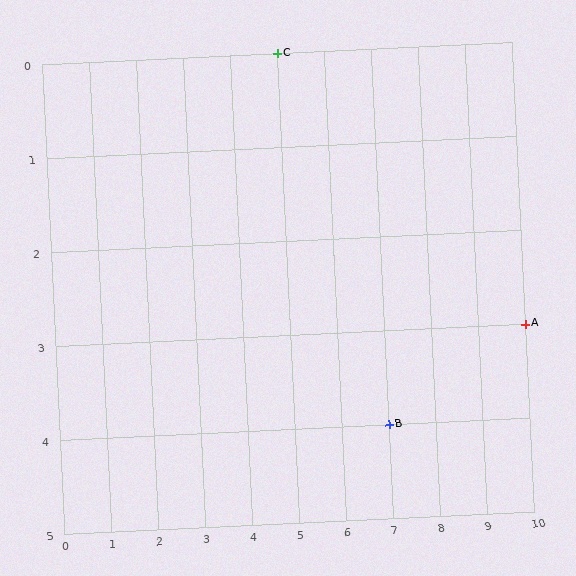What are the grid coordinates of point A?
Point A is at grid coordinates (10, 3).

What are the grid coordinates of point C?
Point C is at grid coordinates (5, 0).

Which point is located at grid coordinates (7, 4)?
Point B is at (7, 4).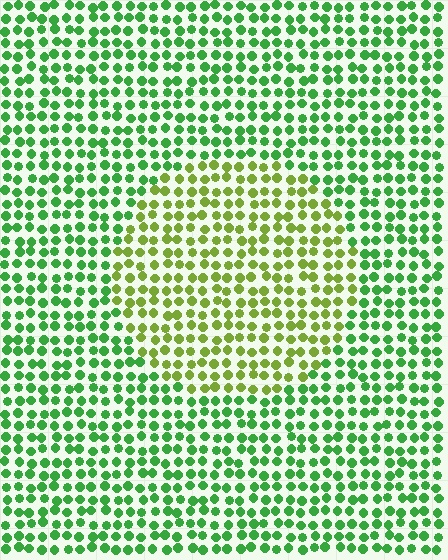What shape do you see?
I see a circle.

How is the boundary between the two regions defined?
The boundary is defined purely by a slight shift in hue (about 39 degrees). Spacing, size, and orientation are identical on both sides.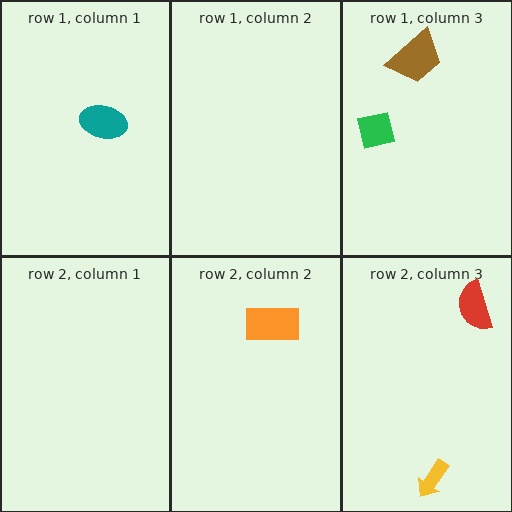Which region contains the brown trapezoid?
The row 1, column 3 region.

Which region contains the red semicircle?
The row 2, column 3 region.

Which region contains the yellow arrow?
The row 2, column 3 region.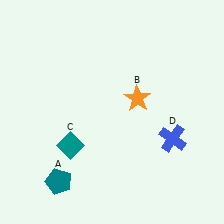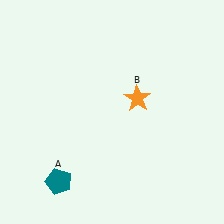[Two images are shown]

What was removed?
The teal diamond (C), the blue cross (D) were removed in Image 2.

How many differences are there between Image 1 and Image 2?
There are 2 differences between the two images.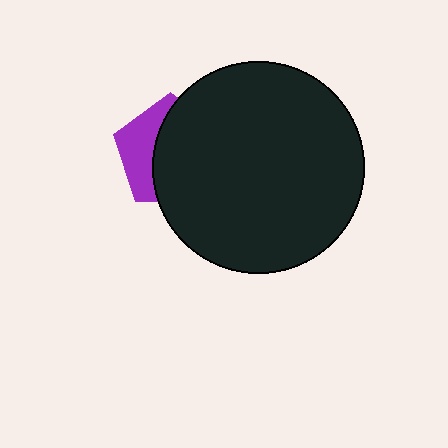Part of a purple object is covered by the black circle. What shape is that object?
It is a pentagon.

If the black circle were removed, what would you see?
You would see the complete purple pentagon.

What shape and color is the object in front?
The object in front is a black circle.